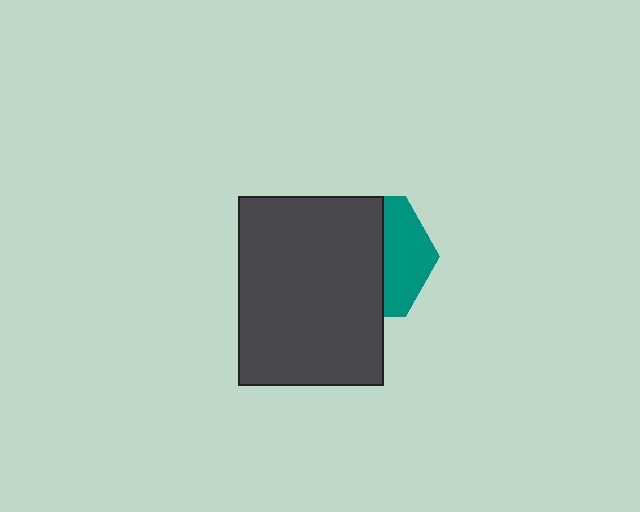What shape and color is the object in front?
The object in front is a dark gray rectangle.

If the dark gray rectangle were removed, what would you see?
You would see the complete teal hexagon.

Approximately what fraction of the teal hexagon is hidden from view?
Roughly 62% of the teal hexagon is hidden behind the dark gray rectangle.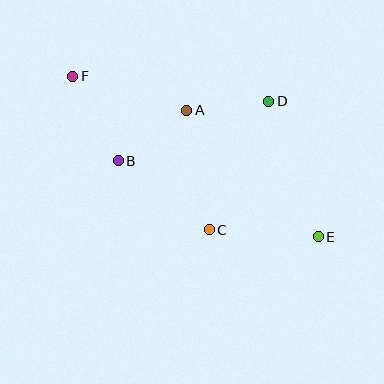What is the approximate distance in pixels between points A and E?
The distance between A and E is approximately 182 pixels.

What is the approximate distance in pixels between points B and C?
The distance between B and C is approximately 114 pixels.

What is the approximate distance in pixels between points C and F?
The distance between C and F is approximately 205 pixels.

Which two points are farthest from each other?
Points E and F are farthest from each other.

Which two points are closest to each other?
Points A and D are closest to each other.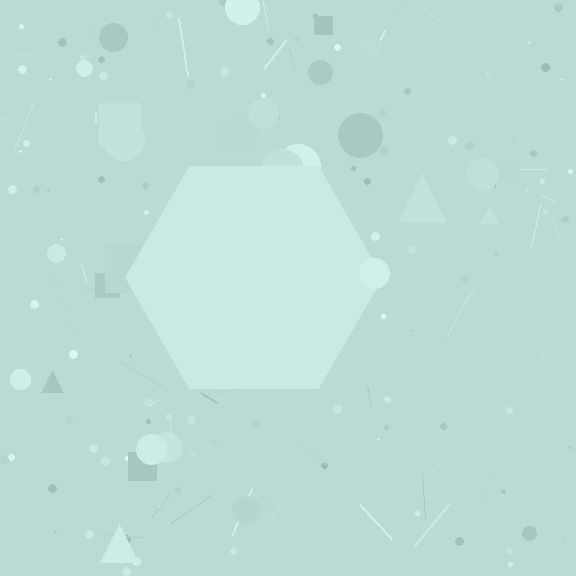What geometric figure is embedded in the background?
A hexagon is embedded in the background.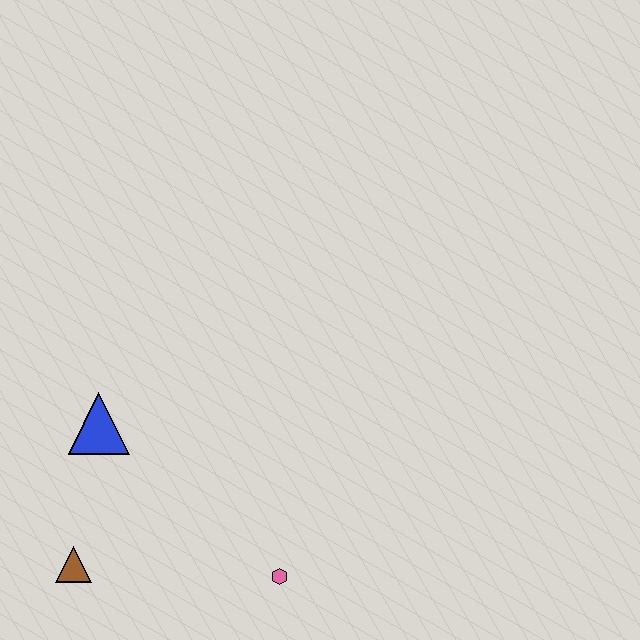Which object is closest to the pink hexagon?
The brown triangle is closest to the pink hexagon.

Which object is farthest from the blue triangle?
The pink hexagon is farthest from the blue triangle.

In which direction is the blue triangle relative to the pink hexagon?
The blue triangle is to the left of the pink hexagon.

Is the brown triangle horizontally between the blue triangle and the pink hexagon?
No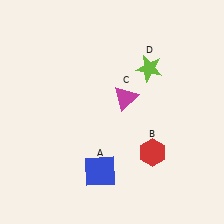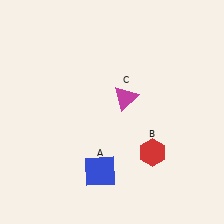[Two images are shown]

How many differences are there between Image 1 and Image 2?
There is 1 difference between the two images.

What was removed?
The lime star (D) was removed in Image 2.